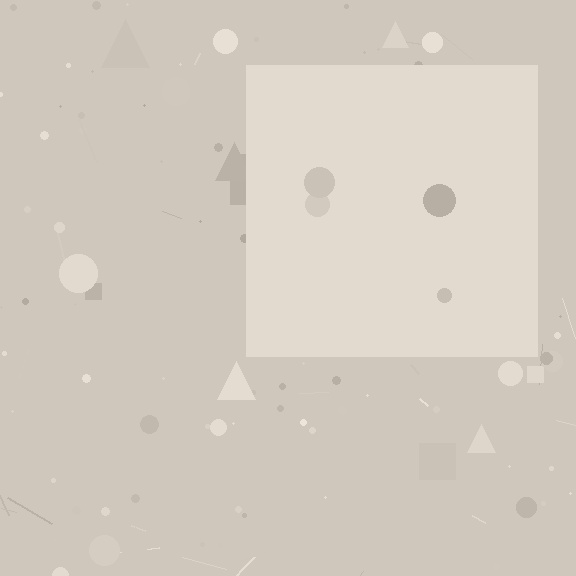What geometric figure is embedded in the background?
A square is embedded in the background.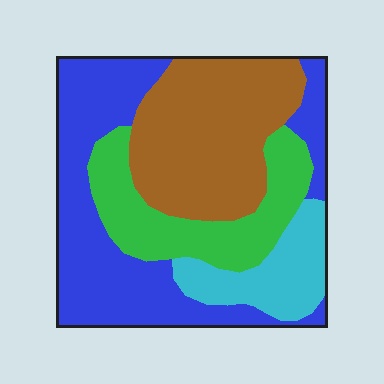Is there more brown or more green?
Brown.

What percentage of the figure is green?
Green covers around 20% of the figure.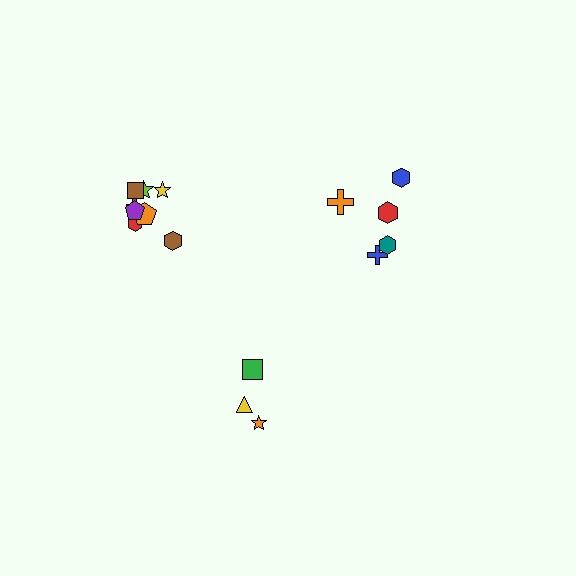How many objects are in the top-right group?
There are 5 objects.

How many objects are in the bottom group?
There are 3 objects.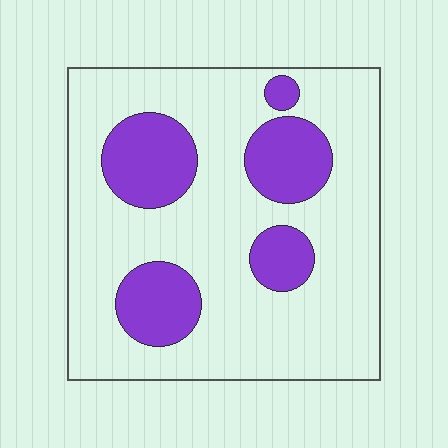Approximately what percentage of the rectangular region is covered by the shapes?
Approximately 25%.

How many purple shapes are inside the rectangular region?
5.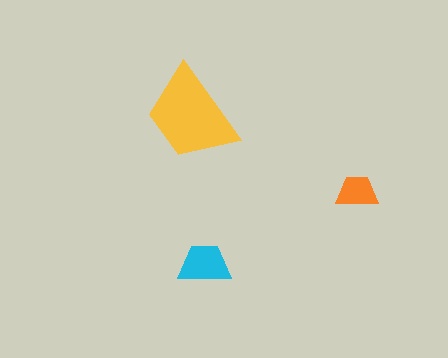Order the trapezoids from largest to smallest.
the yellow one, the cyan one, the orange one.